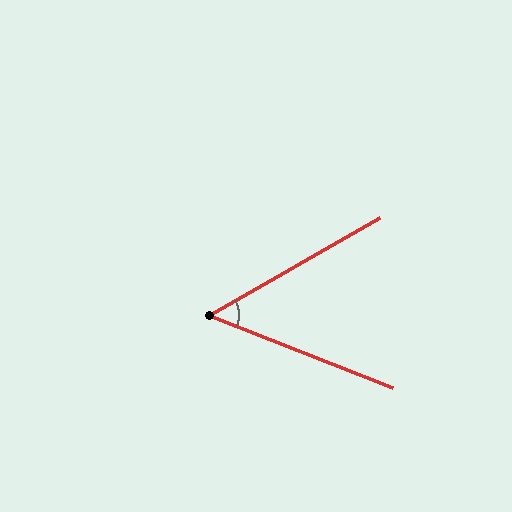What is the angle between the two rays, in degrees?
Approximately 51 degrees.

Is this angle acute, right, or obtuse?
It is acute.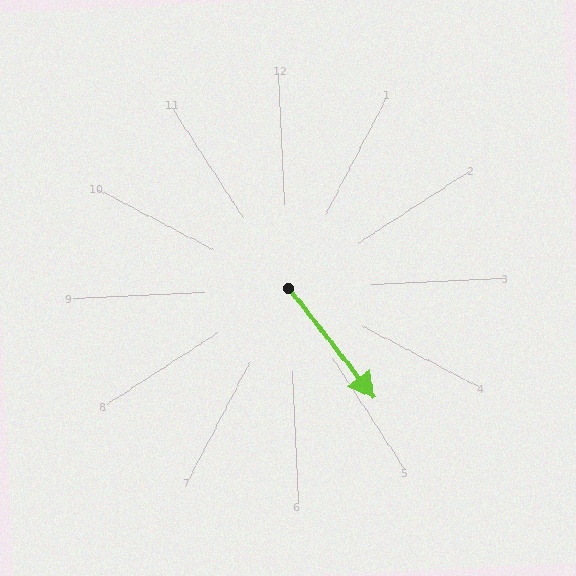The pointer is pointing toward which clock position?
Roughly 5 o'clock.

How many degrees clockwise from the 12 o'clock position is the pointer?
Approximately 145 degrees.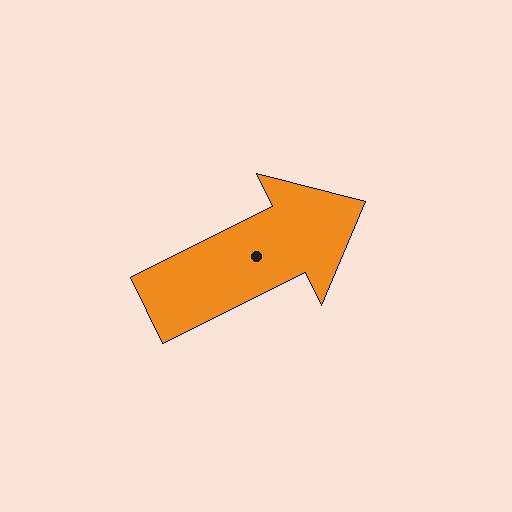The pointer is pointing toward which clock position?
Roughly 2 o'clock.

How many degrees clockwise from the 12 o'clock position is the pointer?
Approximately 63 degrees.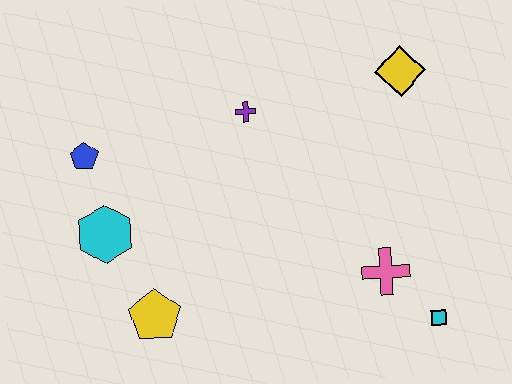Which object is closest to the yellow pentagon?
The cyan hexagon is closest to the yellow pentagon.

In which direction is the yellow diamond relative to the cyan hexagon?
The yellow diamond is to the right of the cyan hexagon.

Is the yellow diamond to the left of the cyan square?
Yes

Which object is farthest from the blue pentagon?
The cyan square is farthest from the blue pentagon.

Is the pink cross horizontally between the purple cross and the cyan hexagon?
No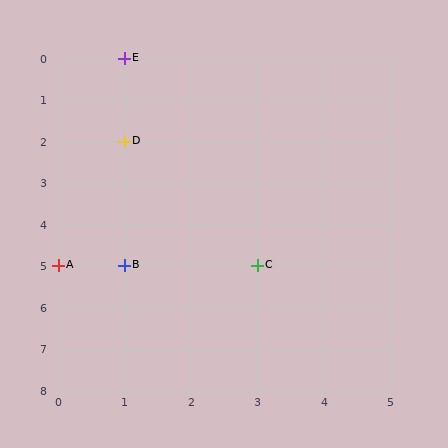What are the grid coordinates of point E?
Point E is at grid coordinates (1, 0).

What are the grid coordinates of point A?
Point A is at grid coordinates (0, 5).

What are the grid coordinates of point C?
Point C is at grid coordinates (3, 5).